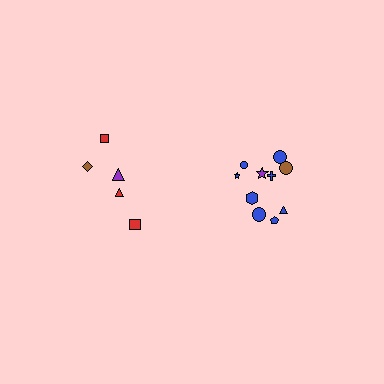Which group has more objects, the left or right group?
The right group.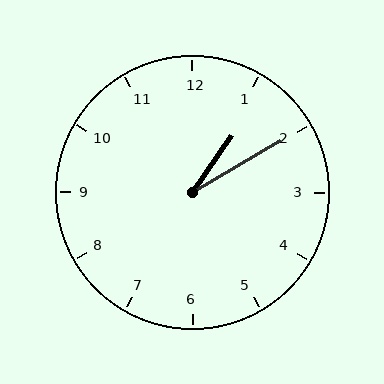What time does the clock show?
1:10.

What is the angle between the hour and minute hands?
Approximately 25 degrees.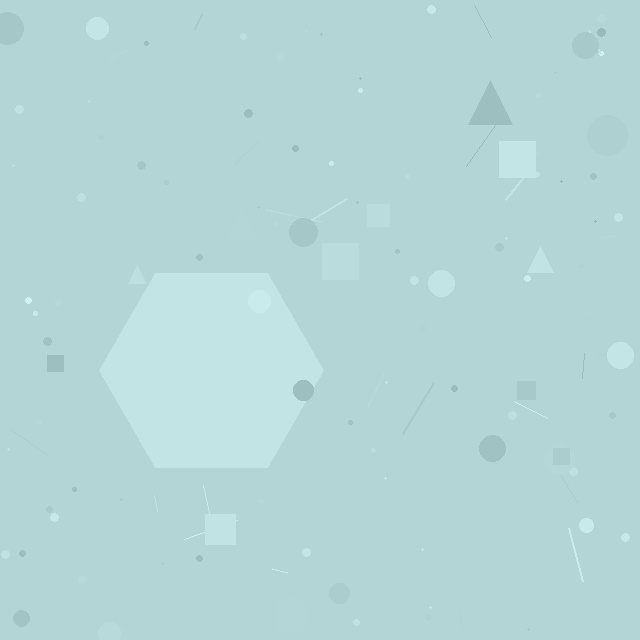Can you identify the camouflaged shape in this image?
The camouflaged shape is a hexagon.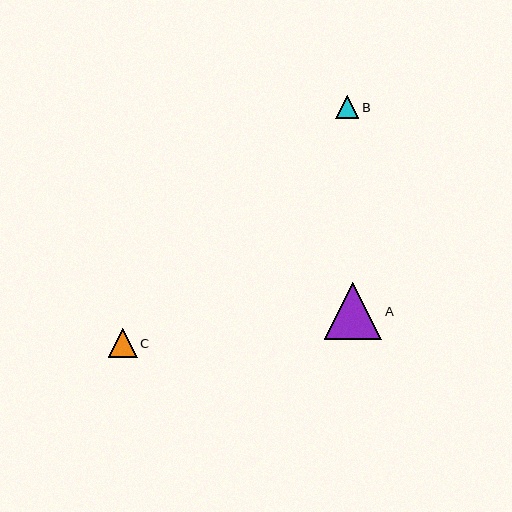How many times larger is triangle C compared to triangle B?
Triangle C is approximately 1.3 times the size of triangle B.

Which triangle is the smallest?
Triangle B is the smallest with a size of approximately 23 pixels.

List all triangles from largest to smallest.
From largest to smallest: A, C, B.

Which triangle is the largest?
Triangle A is the largest with a size of approximately 57 pixels.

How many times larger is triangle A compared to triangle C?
Triangle A is approximately 2.0 times the size of triangle C.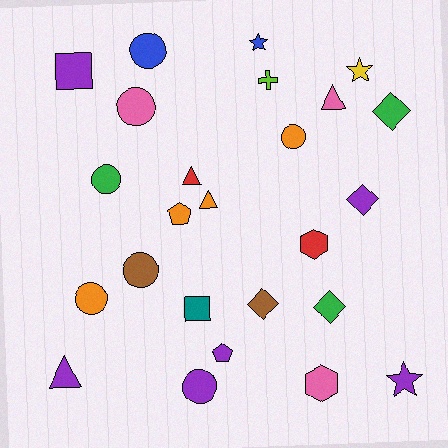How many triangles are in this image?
There are 4 triangles.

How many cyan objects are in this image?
There are no cyan objects.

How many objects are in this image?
There are 25 objects.